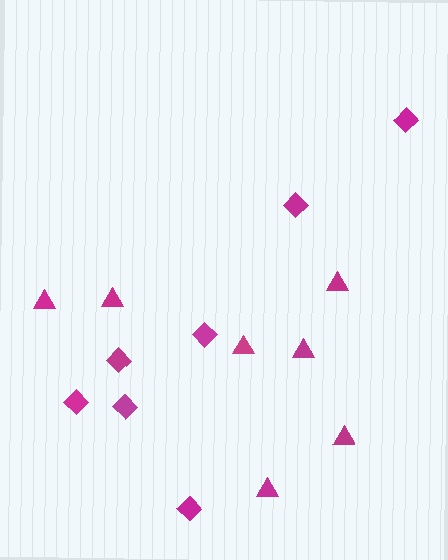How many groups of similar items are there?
There are 2 groups: one group of diamonds (7) and one group of triangles (7).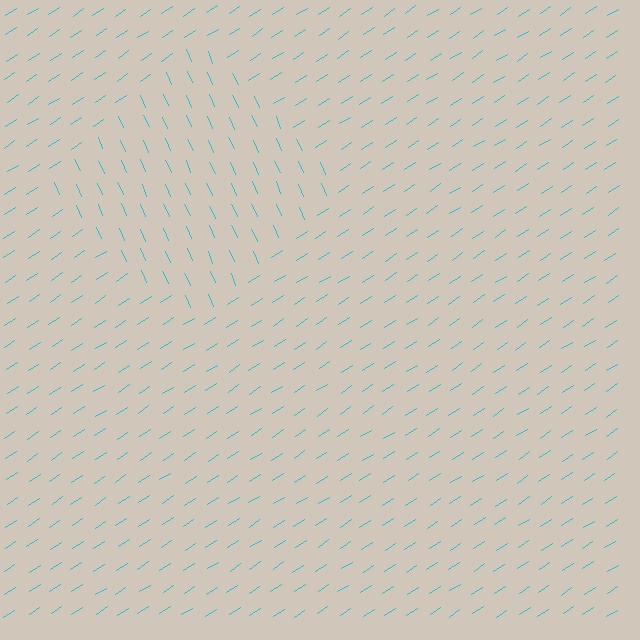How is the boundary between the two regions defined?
The boundary is defined purely by a change in line orientation (approximately 80 degrees difference). All lines are the same color and thickness.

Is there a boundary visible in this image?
Yes, there is a texture boundary formed by a change in line orientation.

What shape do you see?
I see a diamond.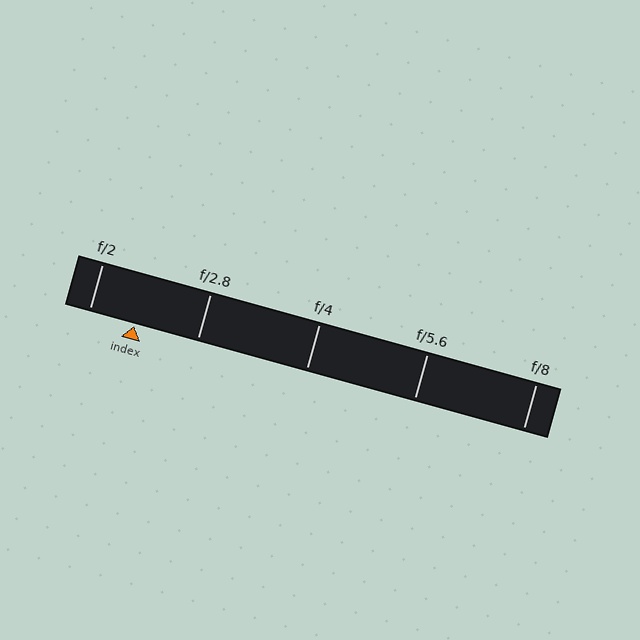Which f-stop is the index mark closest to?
The index mark is closest to f/2.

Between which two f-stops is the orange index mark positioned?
The index mark is between f/2 and f/2.8.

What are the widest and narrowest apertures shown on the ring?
The widest aperture shown is f/2 and the narrowest is f/8.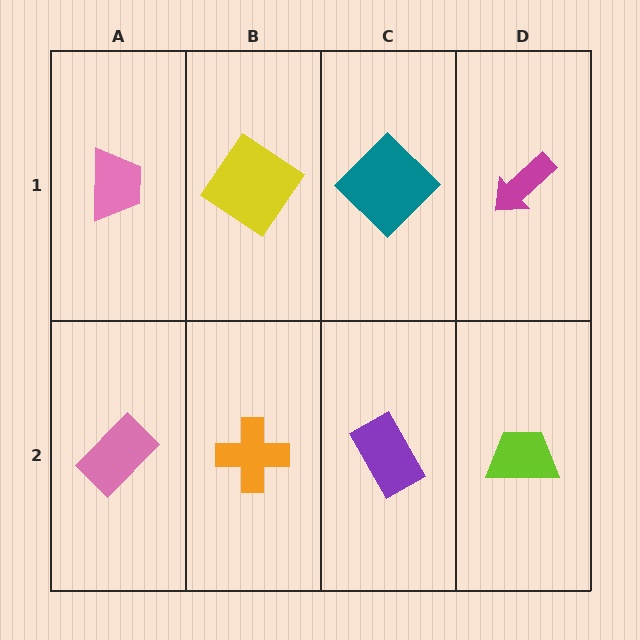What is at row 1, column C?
A teal diamond.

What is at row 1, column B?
A yellow diamond.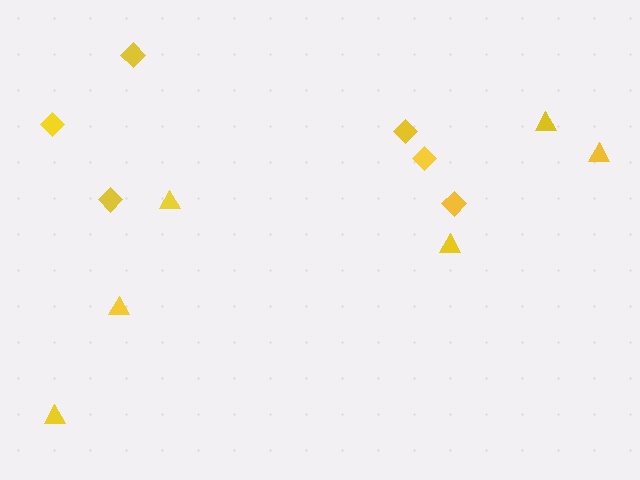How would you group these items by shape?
There are 2 groups: one group of triangles (6) and one group of diamonds (6).